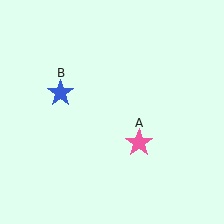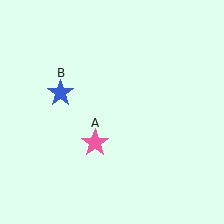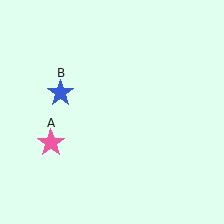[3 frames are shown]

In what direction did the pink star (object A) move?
The pink star (object A) moved left.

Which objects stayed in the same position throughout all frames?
Blue star (object B) remained stationary.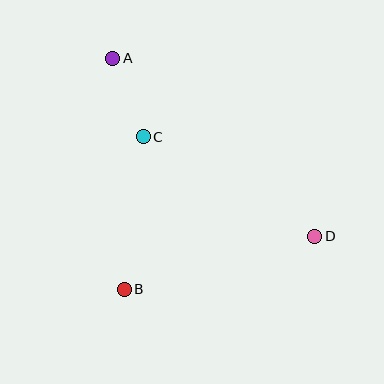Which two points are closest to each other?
Points A and C are closest to each other.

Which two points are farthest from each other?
Points A and D are farthest from each other.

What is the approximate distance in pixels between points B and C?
The distance between B and C is approximately 153 pixels.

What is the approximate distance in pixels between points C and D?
The distance between C and D is approximately 198 pixels.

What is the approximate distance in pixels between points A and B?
The distance between A and B is approximately 231 pixels.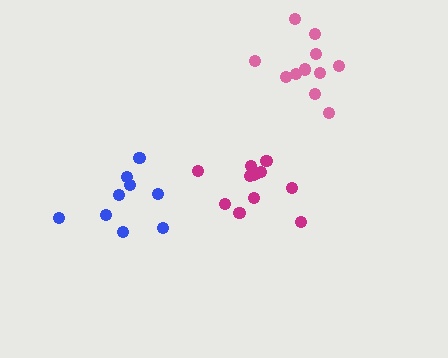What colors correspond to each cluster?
The clusters are colored: blue, magenta, pink.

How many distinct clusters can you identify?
There are 3 distinct clusters.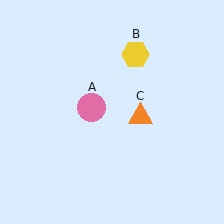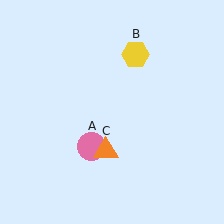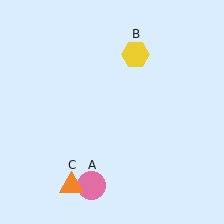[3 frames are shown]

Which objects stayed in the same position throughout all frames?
Yellow hexagon (object B) remained stationary.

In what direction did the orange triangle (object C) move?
The orange triangle (object C) moved down and to the left.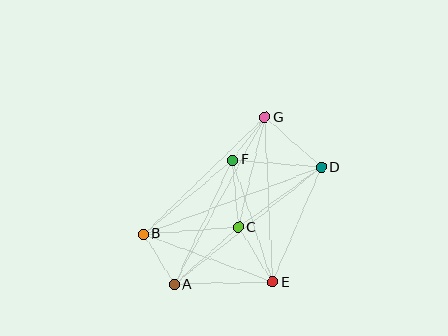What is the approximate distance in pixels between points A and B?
The distance between A and B is approximately 59 pixels.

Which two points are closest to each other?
Points F and G are closest to each other.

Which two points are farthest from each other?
Points A and G are farthest from each other.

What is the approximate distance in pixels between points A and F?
The distance between A and F is approximately 138 pixels.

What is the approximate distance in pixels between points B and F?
The distance between B and F is approximately 116 pixels.